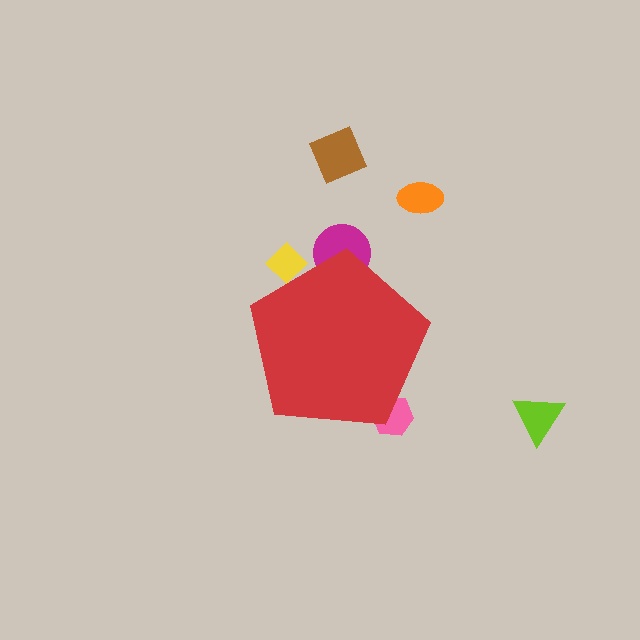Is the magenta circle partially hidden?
Yes, the magenta circle is partially hidden behind the red pentagon.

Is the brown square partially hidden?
No, the brown square is fully visible.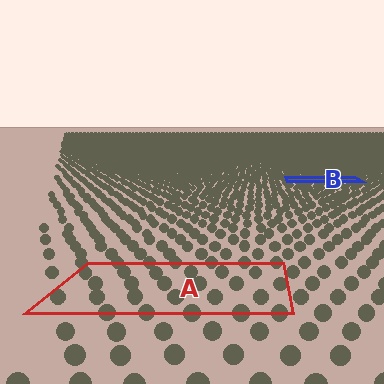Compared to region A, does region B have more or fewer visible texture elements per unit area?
Region B has more texture elements per unit area — they are packed more densely because it is farther away.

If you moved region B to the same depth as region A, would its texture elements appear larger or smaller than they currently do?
They would appear larger. At a closer depth, the same texture elements are projected at a bigger on-screen size.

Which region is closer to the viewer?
Region A is closer. The texture elements there are larger and more spread out.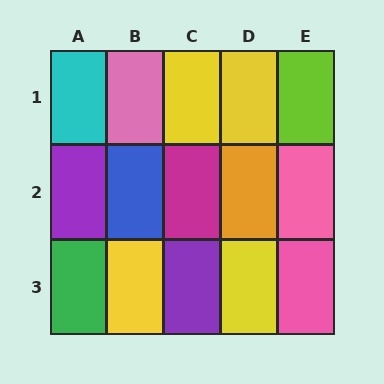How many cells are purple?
2 cells are purple.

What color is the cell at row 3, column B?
Yellow.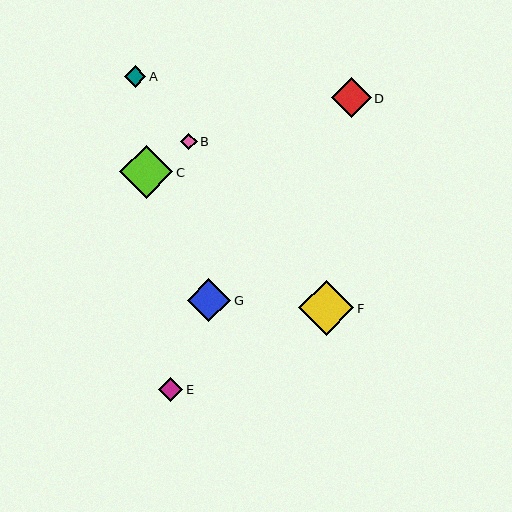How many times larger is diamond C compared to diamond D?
Diamond C is approximately 1.3 times the size of diamond D.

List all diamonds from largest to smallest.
From largest to smallest: F, C, G, D, E, A, B.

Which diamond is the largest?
Diamond F is the largest with a size of approximately 55 pixels.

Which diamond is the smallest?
Diamond B is the smallest with a size of approximately 16 pixels.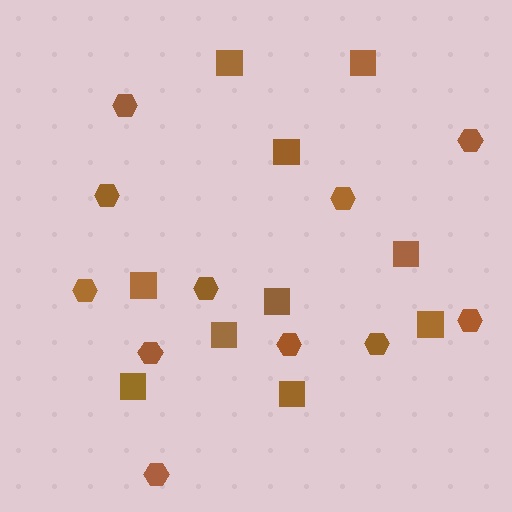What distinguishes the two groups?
There are 2 groups: one group of squares (10) and one group of hexagons (11).